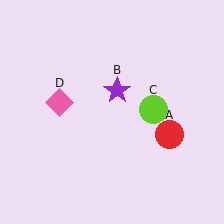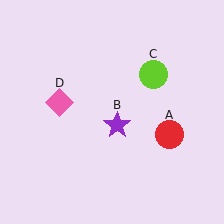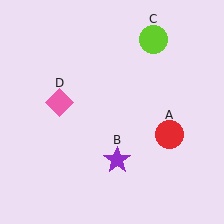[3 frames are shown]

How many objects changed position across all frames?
2 objects changed position: purple star (object B), lime circle (object C).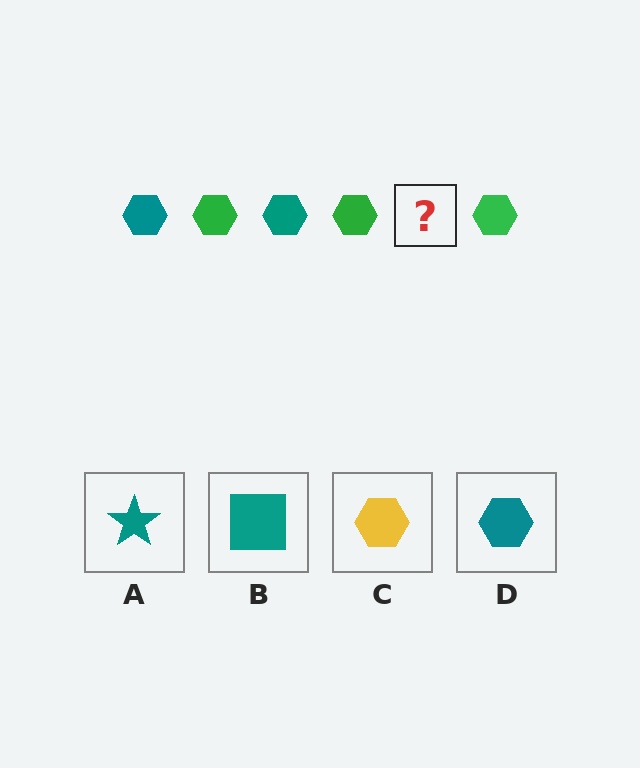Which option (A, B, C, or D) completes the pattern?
D.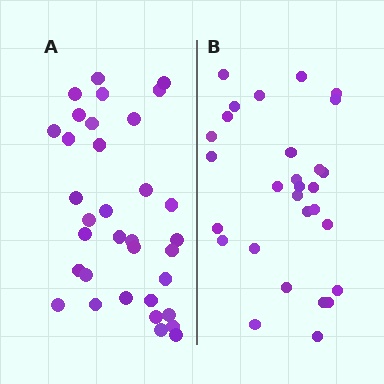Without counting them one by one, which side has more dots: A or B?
Region A (the left region) has more dots.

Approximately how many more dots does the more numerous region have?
Region A has about 5 more dots than region B.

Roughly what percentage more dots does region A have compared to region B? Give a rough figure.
About 15% more.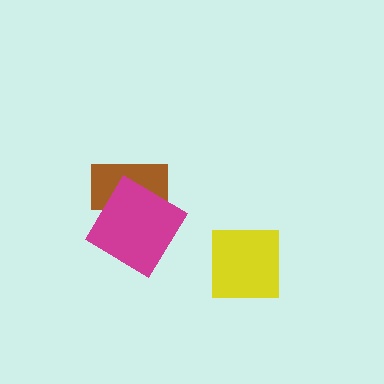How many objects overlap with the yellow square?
0 objects overlap with the yellow square.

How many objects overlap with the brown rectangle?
1 object overlaps with the brown rectangle.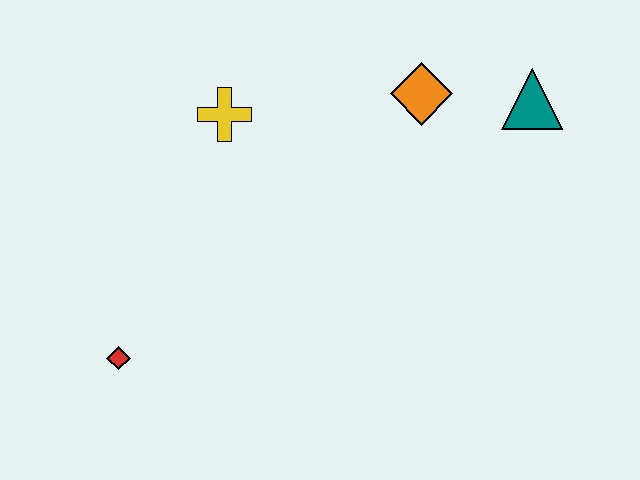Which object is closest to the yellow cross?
The orange diamond is closest to the yellow cross.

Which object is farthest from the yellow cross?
The teal triangle is farthest from the yellow cross.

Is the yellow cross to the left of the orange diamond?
Yes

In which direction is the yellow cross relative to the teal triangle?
The yellow cross is to the left of the teal triangle.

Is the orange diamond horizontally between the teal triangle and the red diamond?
Yes